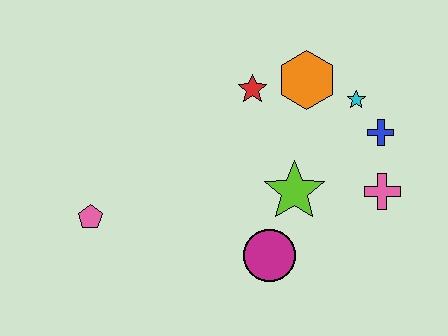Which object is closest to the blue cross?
The cyan star is closest to the blue cross.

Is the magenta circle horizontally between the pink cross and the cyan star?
No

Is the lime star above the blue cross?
No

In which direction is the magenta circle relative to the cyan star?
The magenta circle is below the cyan star.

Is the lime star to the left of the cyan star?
Yes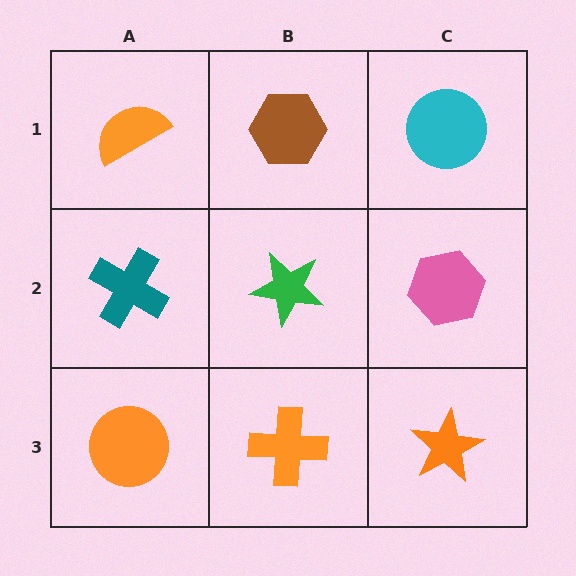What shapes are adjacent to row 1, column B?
A green star (row 2, column B), an orange semicircle (row 1, column A), a cyan circle (row 1, column C).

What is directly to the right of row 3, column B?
An orange star.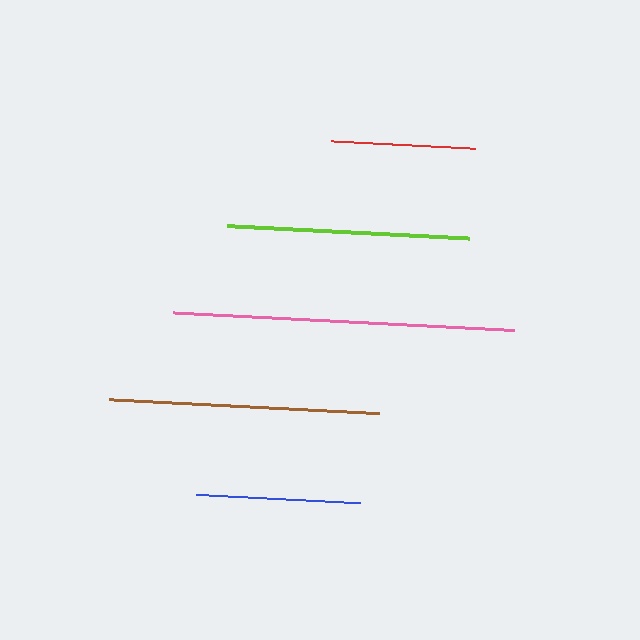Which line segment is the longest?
The pink line is the longest at approximately 341 pixels.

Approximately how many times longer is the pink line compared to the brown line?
The pink line is approximately 1.3 times the length of the brown line.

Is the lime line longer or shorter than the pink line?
The pink line is longer than the lime line.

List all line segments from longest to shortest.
From longest to shortest: pink, brown, lime, blue, red.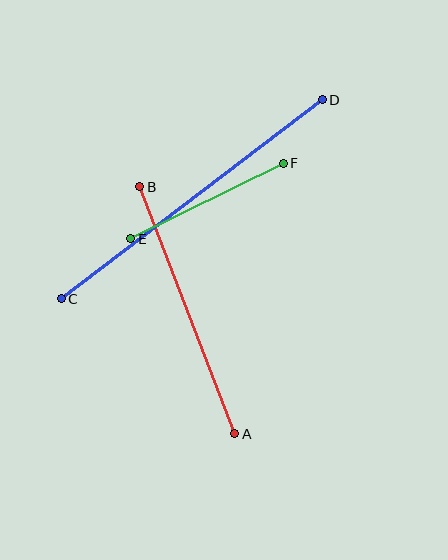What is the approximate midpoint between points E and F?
The midpoint is at approximately (207, 201) pixels.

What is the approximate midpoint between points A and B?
The midpoint is at approximately (187, 310) pixels.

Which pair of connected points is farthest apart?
Points C and D are farthest apart.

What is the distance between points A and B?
The distance is approximately 265 pixels.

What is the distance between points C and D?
The distance is approximately 328 pixels.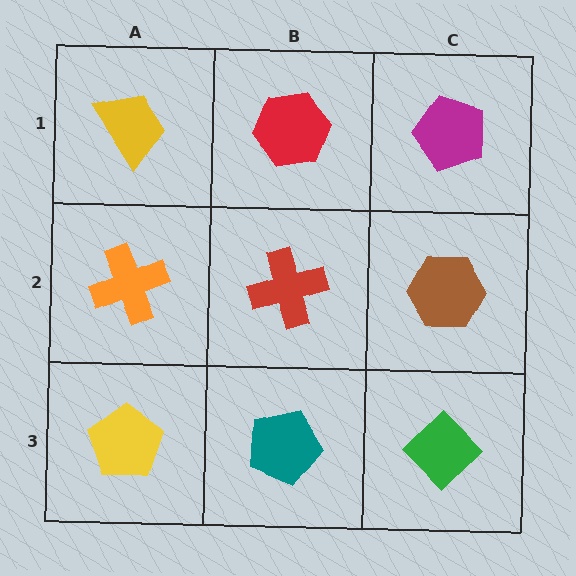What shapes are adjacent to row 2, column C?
A magenta pentagon (row 1, column C), a green diamond (row 3, column C), a red cross (row 2, column B).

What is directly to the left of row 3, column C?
A teal pentagon.